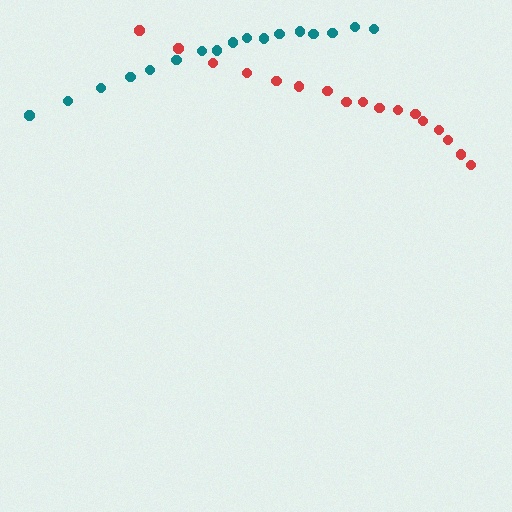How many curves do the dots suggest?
There are 2 distinct paths.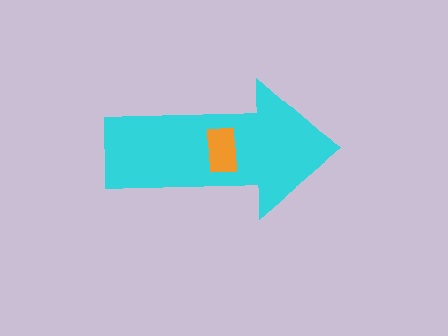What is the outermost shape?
The cyan arrow.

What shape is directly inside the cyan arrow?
The orange rectangle.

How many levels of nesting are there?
2.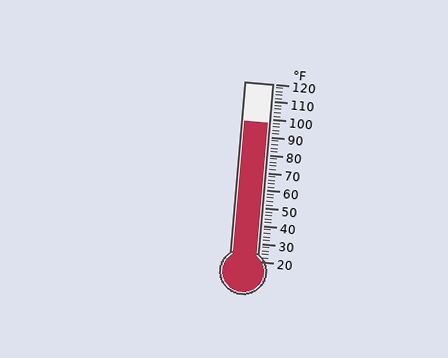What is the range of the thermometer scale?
The thermometer scale ranges from 20°F to 120°F.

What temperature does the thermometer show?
The thermometer shows approximately 98°F.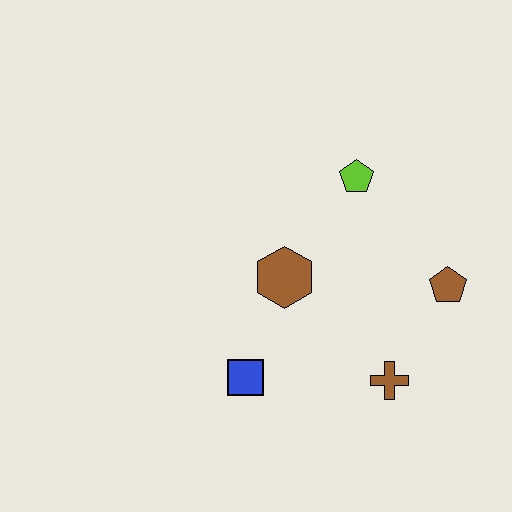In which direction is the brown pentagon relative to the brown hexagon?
The brown pentagon is to the right of the brown hexagon.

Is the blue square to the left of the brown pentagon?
Yes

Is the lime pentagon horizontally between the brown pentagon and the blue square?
Yes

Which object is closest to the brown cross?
The brown pentagon is closest to the brown cross.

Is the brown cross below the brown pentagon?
Yes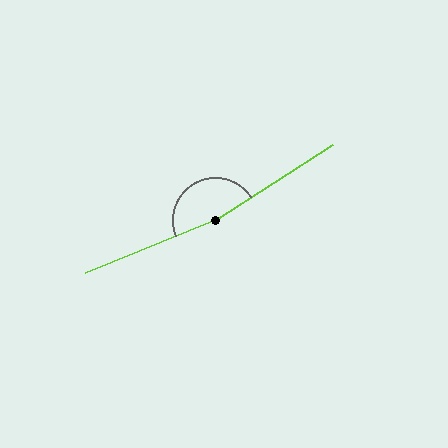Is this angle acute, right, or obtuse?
It is obtuse.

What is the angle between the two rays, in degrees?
Approximately 170 degrees.